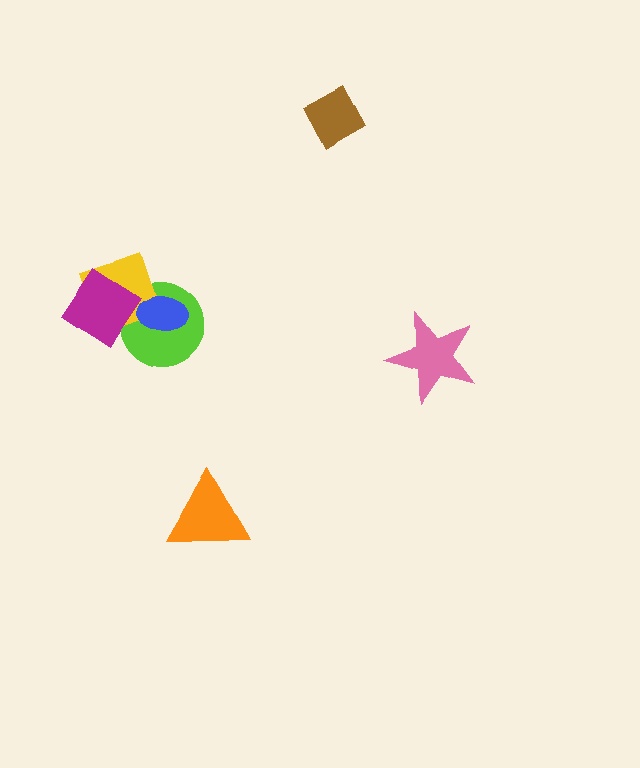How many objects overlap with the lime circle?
3 objects overlap with the lime circle.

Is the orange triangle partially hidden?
No, no other shape covers it.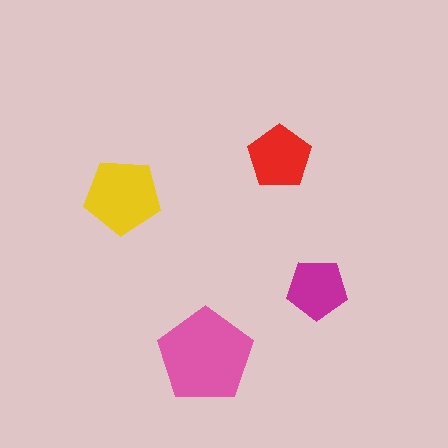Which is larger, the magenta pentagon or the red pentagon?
The red one.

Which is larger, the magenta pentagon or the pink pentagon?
The pink one.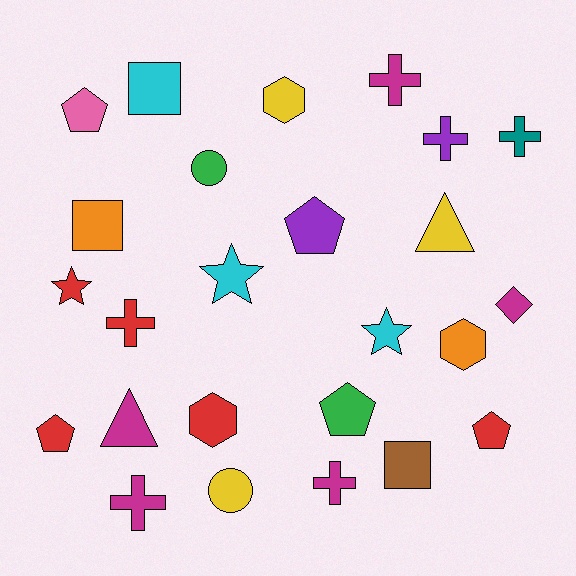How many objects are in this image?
There are 25 objects.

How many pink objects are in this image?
There is 1 pink object.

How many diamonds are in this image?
There is 1 diamond.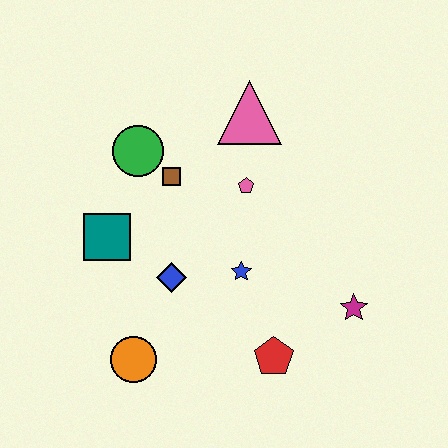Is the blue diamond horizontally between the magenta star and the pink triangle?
No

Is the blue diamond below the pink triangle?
Yes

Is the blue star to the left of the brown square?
No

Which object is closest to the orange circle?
The blue diamond is closest to the orange circle.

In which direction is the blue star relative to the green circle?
The blue star is below the green circle.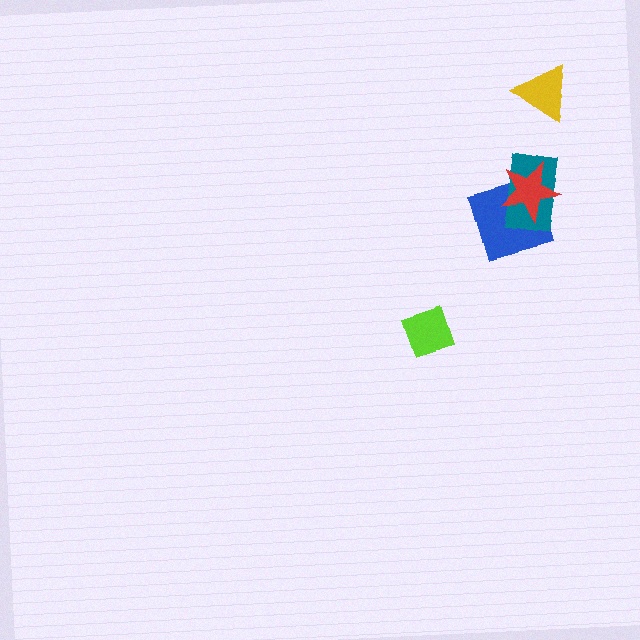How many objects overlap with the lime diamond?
0 objects overlap with the lime diamond.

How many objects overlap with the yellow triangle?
0 objects overlap with the yellow triangle.